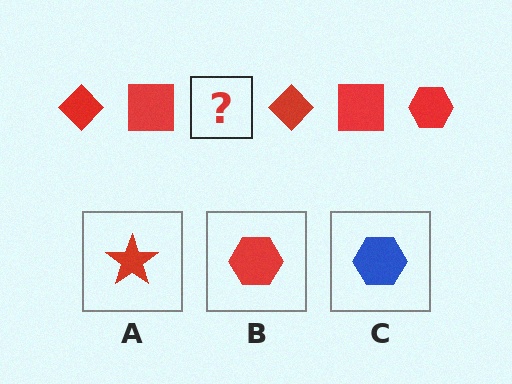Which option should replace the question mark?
Option B.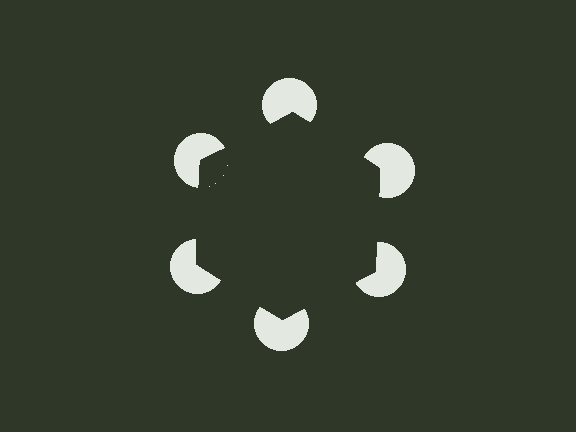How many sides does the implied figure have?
6 sides.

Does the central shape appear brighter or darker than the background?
It typically appears slightly darker than the background, even though no actual brightness change is drawn.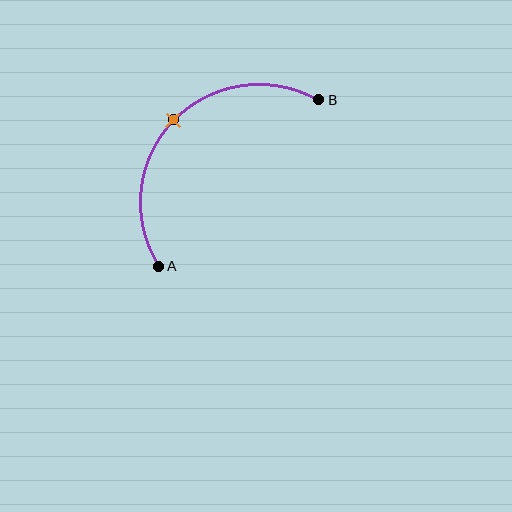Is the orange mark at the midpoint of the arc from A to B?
Yes. The orange mark lies on the arc at equal arc-length from both A and B — it is the arc midpoint.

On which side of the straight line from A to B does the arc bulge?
The arc bulges above and to the left of the straight line connecting A and B.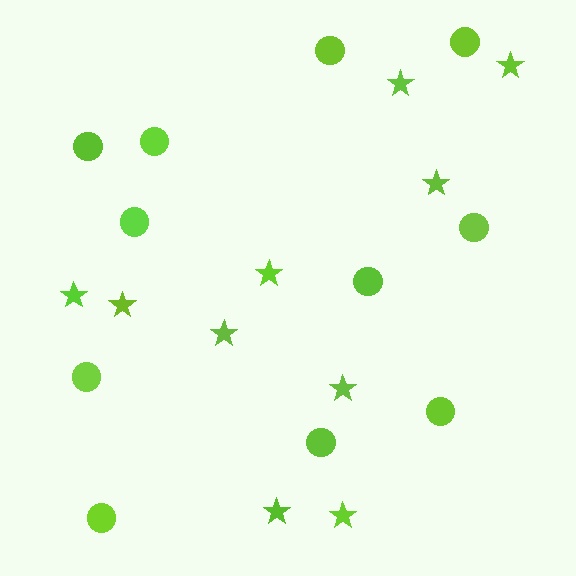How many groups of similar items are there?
There are 2 groups: one group of circles (11) and one group of stars (10).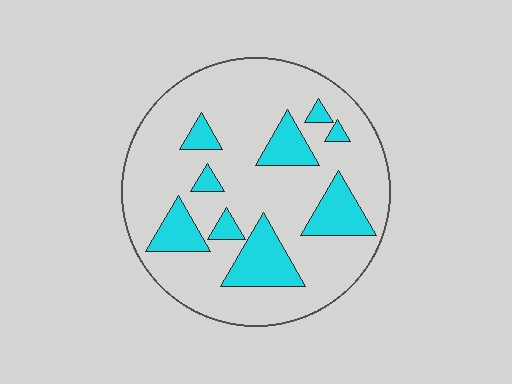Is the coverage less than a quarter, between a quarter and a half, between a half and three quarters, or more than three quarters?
Less than a quarter.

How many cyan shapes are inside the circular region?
9.